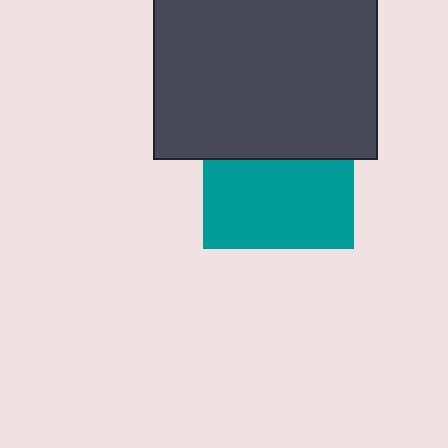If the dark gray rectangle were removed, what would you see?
You would see the complete teal square.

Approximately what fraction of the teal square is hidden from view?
Roughly 41% of the teal square is hidden behind the dark gray rectangle.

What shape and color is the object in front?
The object in front is a dark gray rectangle.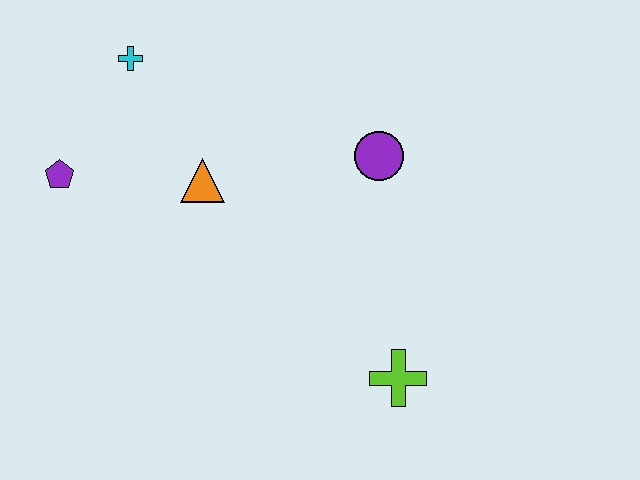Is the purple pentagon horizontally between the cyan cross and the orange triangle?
No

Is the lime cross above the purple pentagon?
No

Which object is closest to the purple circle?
The orange triangle is closest to the purple circle.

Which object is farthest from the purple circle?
The purple pentagon is farthest from the purple circle.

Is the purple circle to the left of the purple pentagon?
No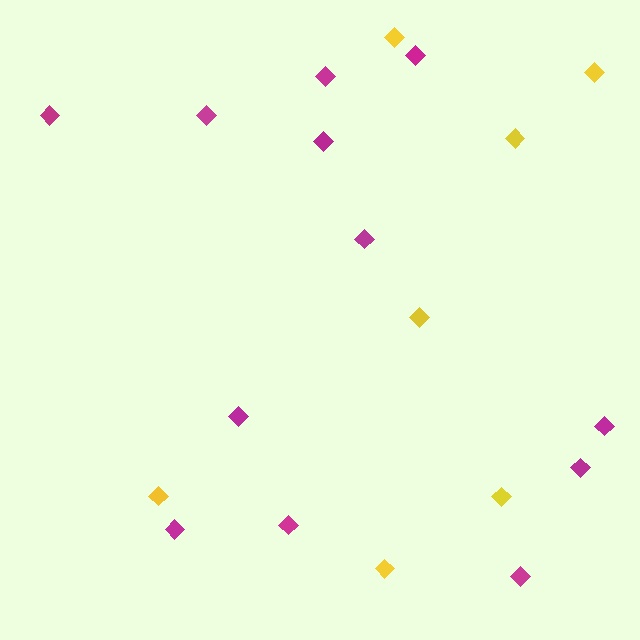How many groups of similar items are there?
There are 2 groups: one group of magenta diamonds (12) and one group of yellow diamonds (7).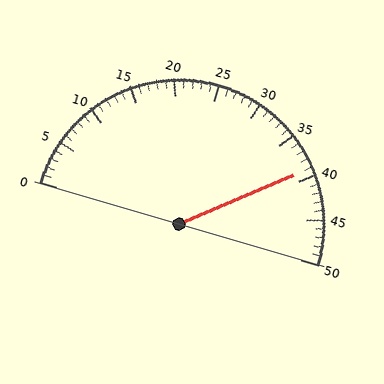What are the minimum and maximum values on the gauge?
The gauge ranges from 0 to 50.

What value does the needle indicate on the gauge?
The needle indicates approximately 39.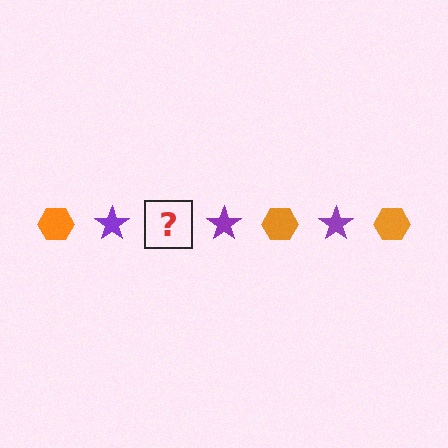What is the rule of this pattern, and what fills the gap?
The rule is that the pattern alternates between orange hexagon and purple star. The gap should be filled with an orange hexagon.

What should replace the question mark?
The question mark should be replaced with an orange hexagon.